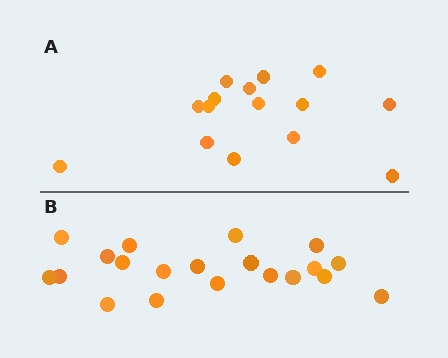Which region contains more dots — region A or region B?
Region B (the bottom region) has more dots.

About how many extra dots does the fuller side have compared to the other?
Region B has about 5 more dots than region A.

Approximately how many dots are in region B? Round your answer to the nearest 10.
About 20 dots.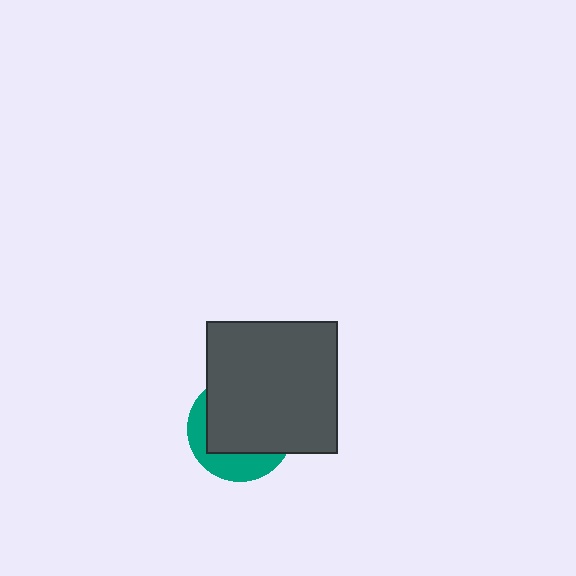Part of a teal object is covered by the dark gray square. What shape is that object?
It is a circle.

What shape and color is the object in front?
The object in front is a dark gray square.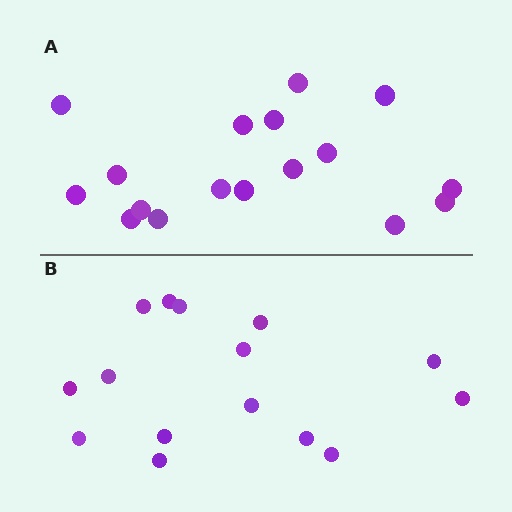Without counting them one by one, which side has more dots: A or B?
Region A (the top region) has more dots.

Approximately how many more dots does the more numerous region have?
Region A has just a few more — roughly 2 or 3 more dots than region B.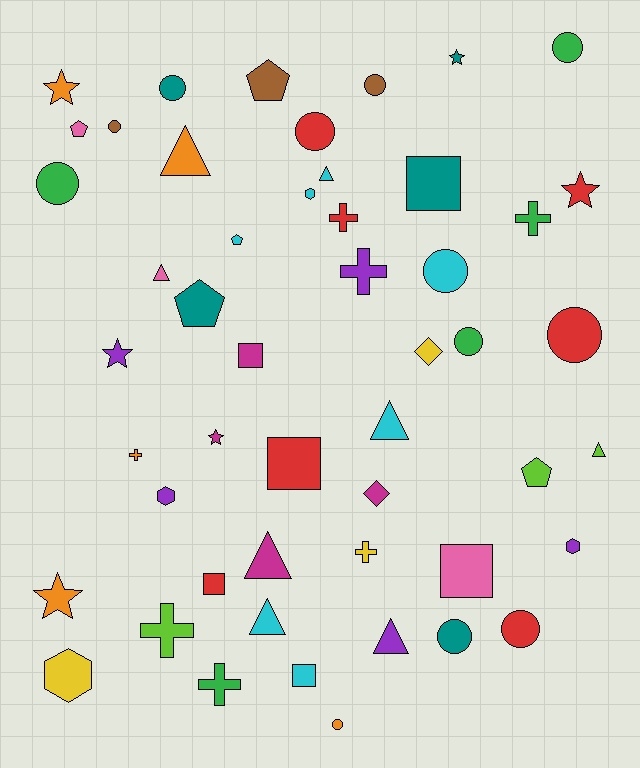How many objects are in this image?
There are 50 objects.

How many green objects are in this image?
There are 5 green objects.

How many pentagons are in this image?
There are 5 pentagons.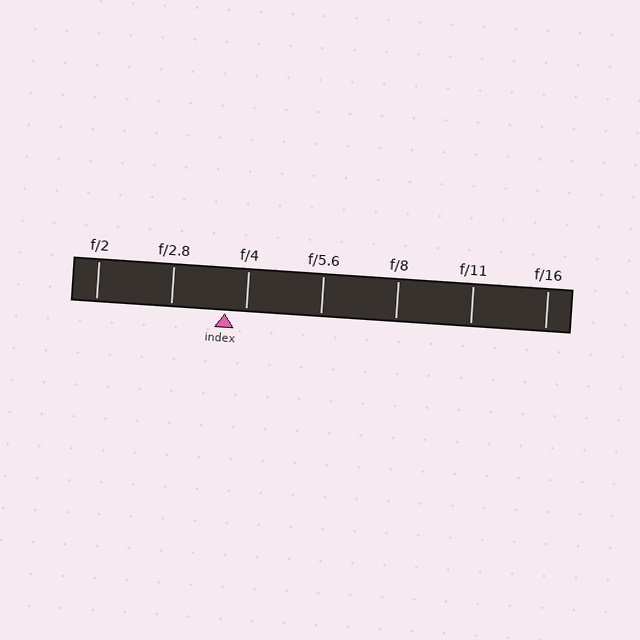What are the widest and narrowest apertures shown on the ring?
The widest aperture shown is f/2 and the narrowest is f/16.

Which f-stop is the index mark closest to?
The index mark is closest to f/4.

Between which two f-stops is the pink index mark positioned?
The index mark is between f/2.8 and f/4.